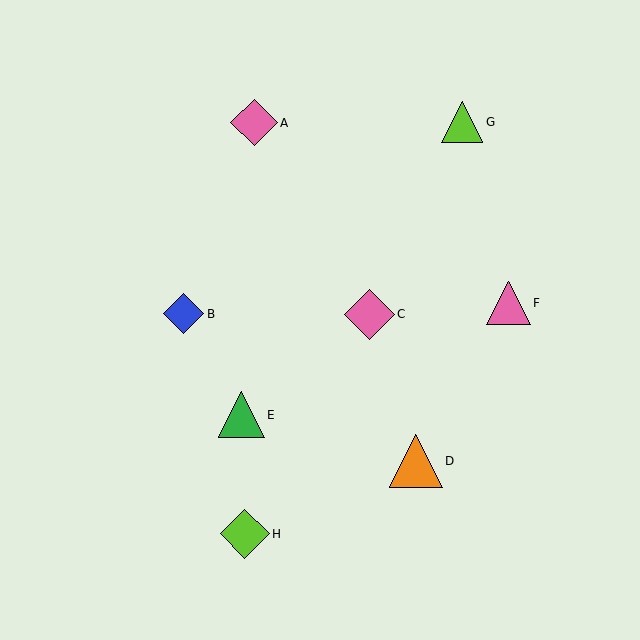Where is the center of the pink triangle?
The center of the pink triangle is at (508, 303).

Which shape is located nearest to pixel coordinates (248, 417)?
The green triangle (labeled E) at (241, 415) is nearest to that location.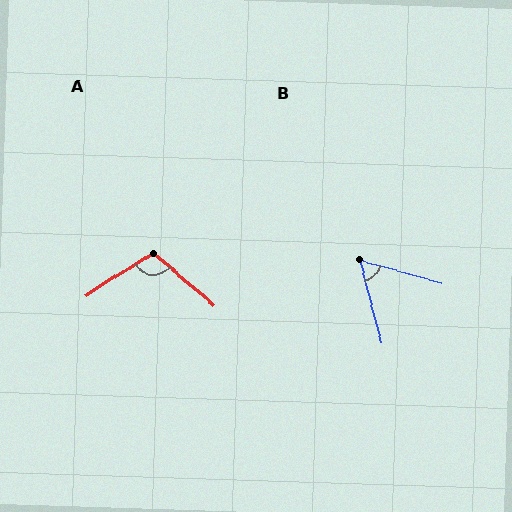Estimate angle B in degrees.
Approximately 60 degrees.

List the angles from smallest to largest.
B (60°), A (107°).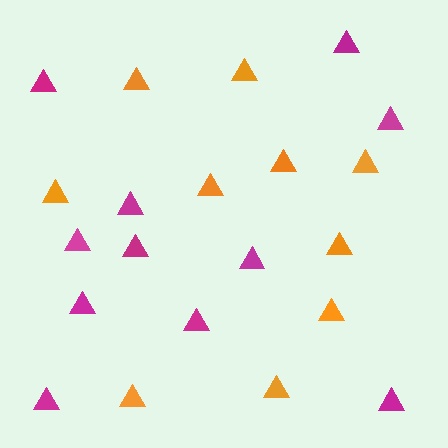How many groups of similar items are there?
There are 2 groups: one group of magenta triangles (11) and one group of orange triangles (10).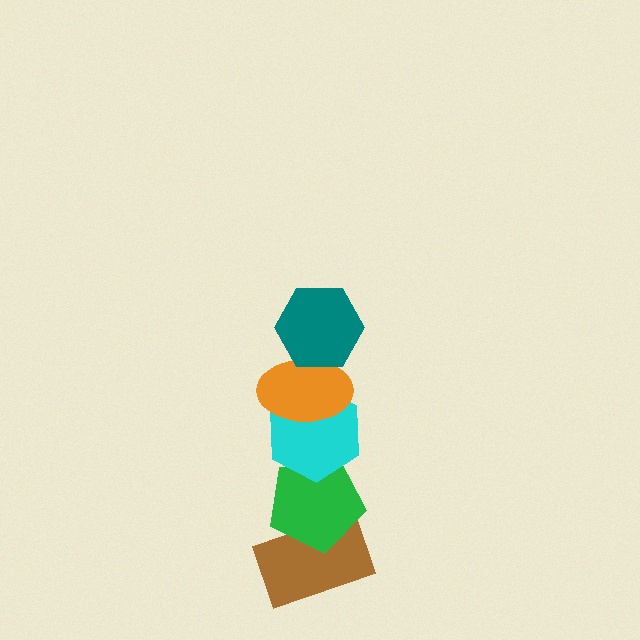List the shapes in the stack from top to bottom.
From top to bottom: the teal hexagon, the orange ellipse, the cyan hexagon, the green pentagon, the brown rectangle.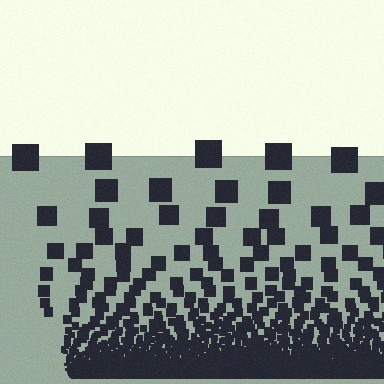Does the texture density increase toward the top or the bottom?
Density increases toward the bottom.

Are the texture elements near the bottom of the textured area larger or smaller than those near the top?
Smaller. The gradient is inverted — elements near the bottom are smaller and denser.